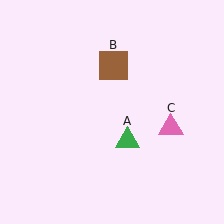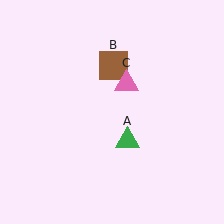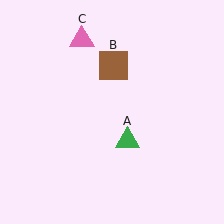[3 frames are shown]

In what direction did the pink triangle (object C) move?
The pink triangle (object C) moved up and to the left.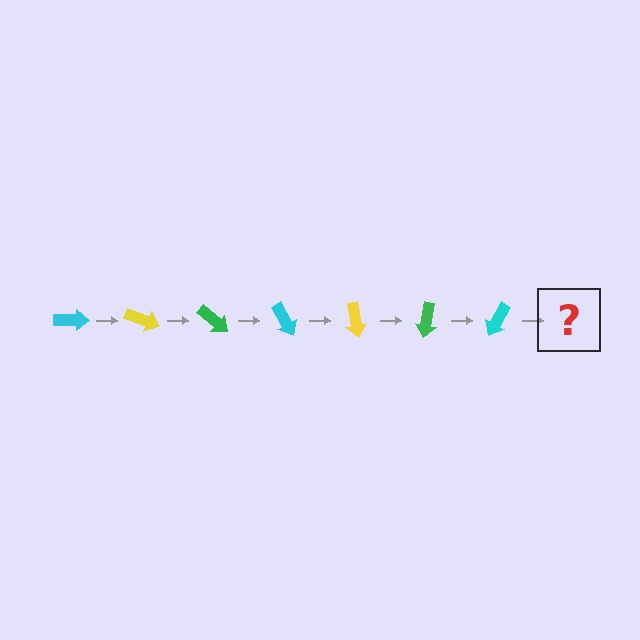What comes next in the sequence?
The next element should be a yellow arrow, rotated 140 degrees from the start.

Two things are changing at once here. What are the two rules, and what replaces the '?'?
The two rules are that it rotates 20 degrees each step and the color cycles through cyan, yellow, and green. The '?' should be a yellow arrow, rotated 140 degrees from the start.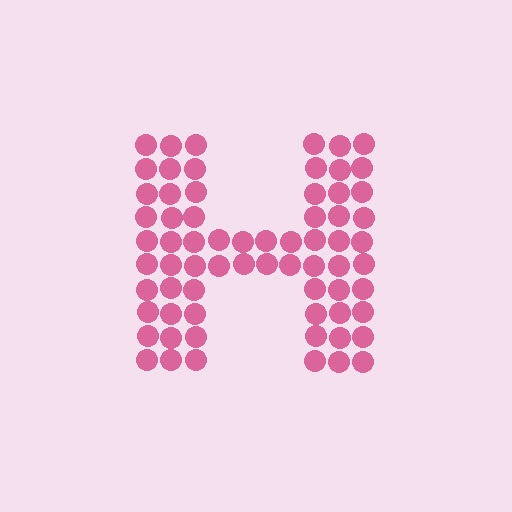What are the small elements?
The small elements are circles.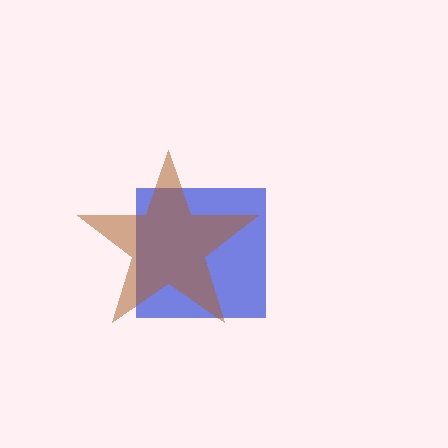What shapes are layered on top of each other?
The layered shapes are: a blue square, a brown star.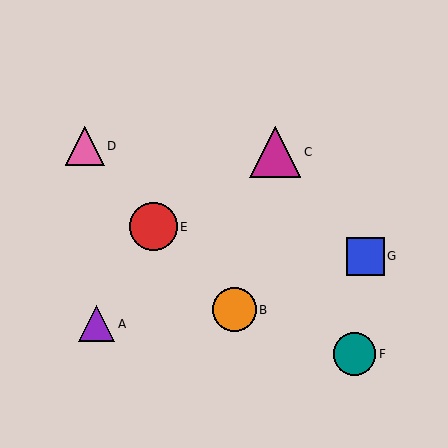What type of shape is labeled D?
Shape D is a pink triangle.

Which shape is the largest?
The magenta triangle (labeled C) is the largest.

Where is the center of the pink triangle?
The center of the pink triangle is at (85, 146).